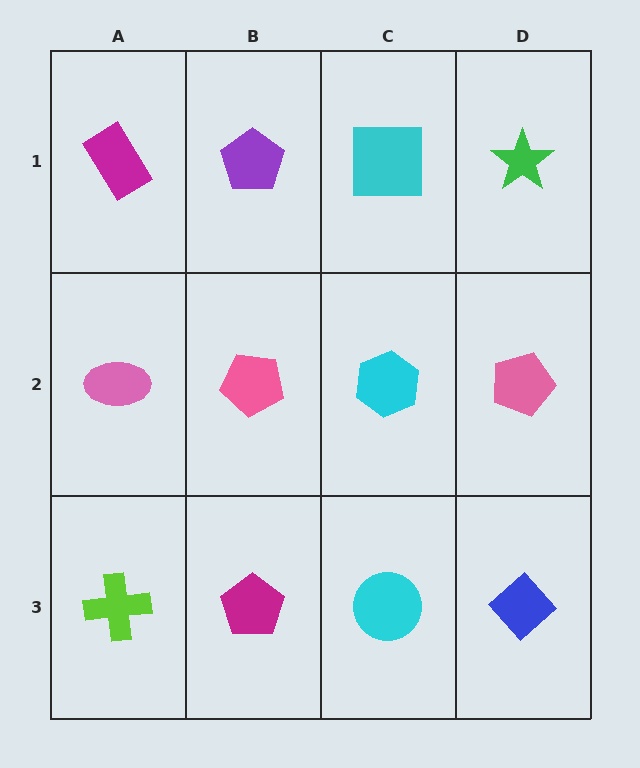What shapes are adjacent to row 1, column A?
A pink ellipse (row 2, column A), a purple pentagon (row 1, column B).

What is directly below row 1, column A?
A pink ellipse.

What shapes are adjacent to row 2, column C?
A cyan square (row 1, column C), a cyan circle (row 3, column C), a pink pentagon (row 2, column B), a pink pentagon (row 2, column D).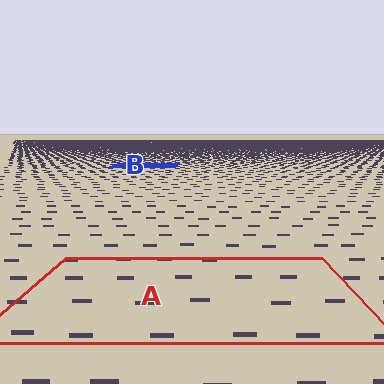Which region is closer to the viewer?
Region A is closer. The texture elements there are larger and more spread out.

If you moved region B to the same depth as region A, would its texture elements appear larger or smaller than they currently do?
They would appear larger. At a closer depth, the same texture elements are projected at a bigger on-screen size.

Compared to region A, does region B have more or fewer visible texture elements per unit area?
Region B has more texture elements per unit area — they are packed more densely because it is farther away.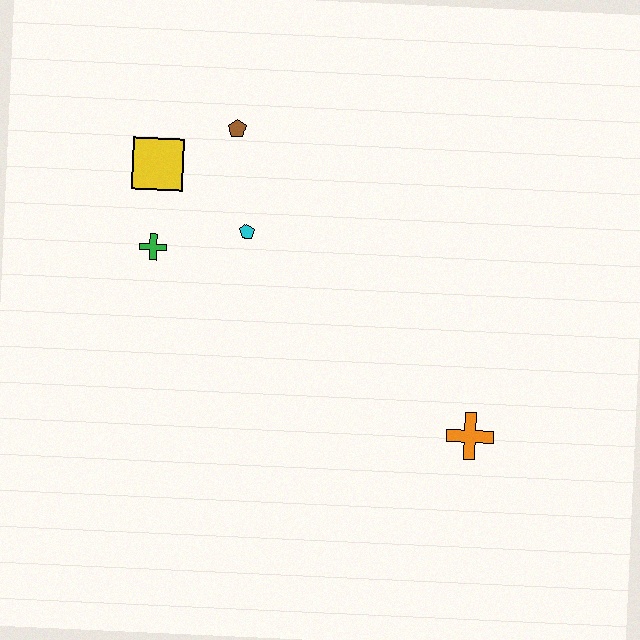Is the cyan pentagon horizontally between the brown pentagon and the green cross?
No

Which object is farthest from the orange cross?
The yellow square is farthest from the orange cross.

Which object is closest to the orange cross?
The cyan pentagon is closest to the orange cross.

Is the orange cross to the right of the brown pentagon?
Yes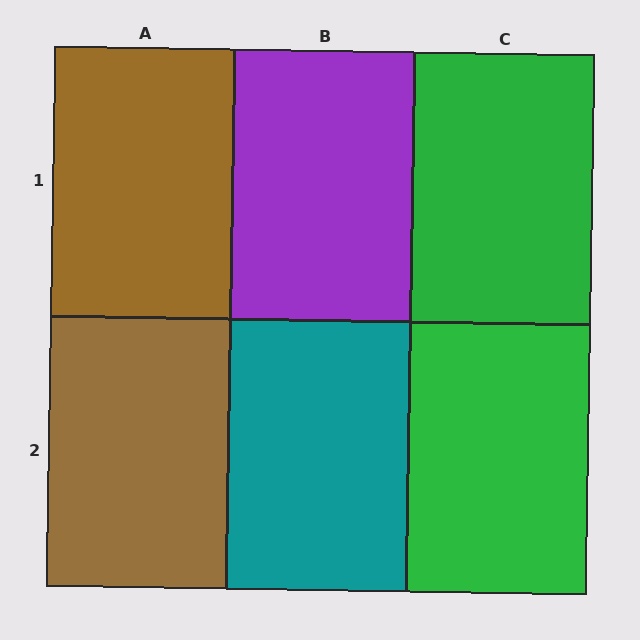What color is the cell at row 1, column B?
Purple.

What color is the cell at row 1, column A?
Brown.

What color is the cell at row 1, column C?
Green.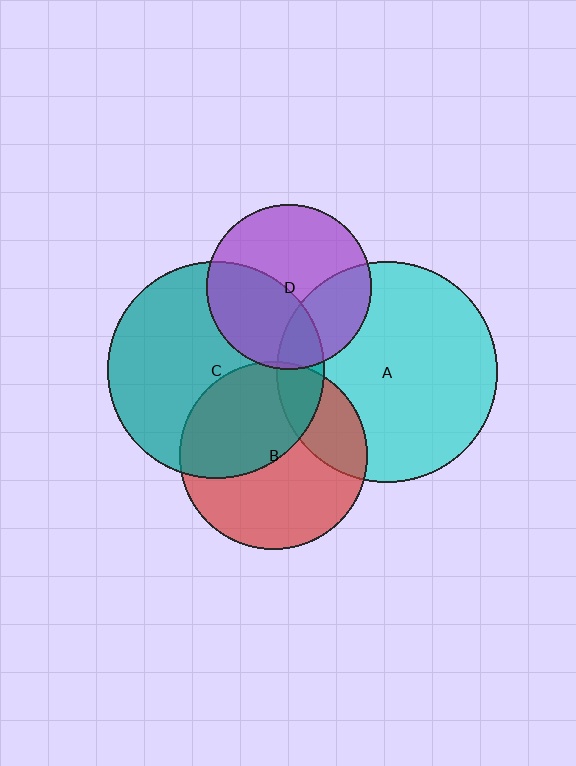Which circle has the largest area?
Circle A (cyan).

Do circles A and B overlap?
Yes.